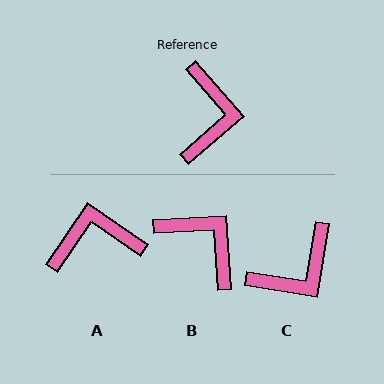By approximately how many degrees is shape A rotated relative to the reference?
Approximately 105 degrees counter-clockwise.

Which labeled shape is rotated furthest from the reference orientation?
A, about 105 degrees away.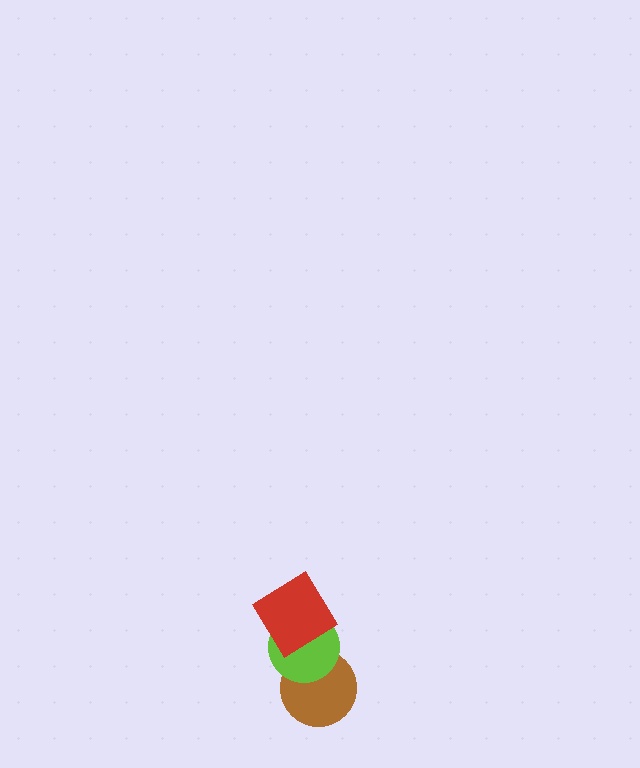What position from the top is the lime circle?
The lime circle is 2nd from the top.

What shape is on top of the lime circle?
The red diamond is on top of the lime circle.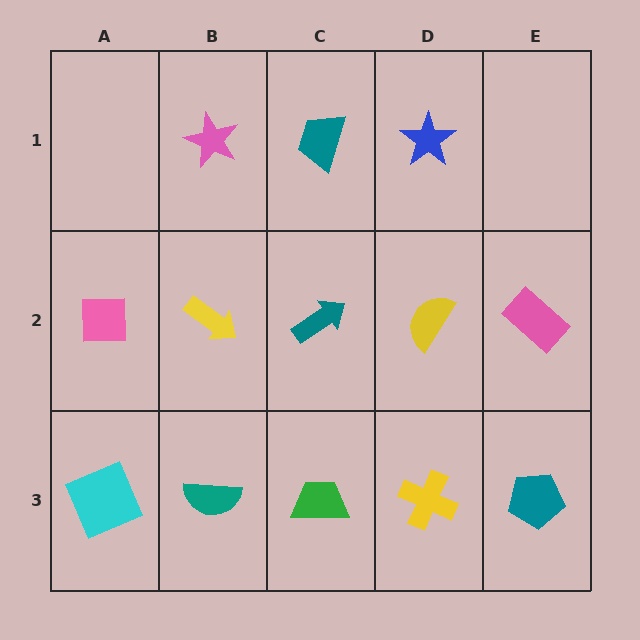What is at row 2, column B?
A yellow arrow.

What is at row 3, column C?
A green trapezoid.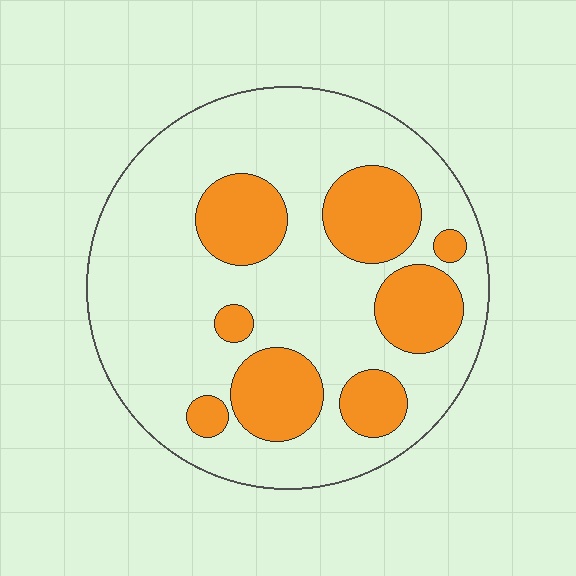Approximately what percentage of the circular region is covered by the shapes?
Approximately 25%.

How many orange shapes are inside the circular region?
8.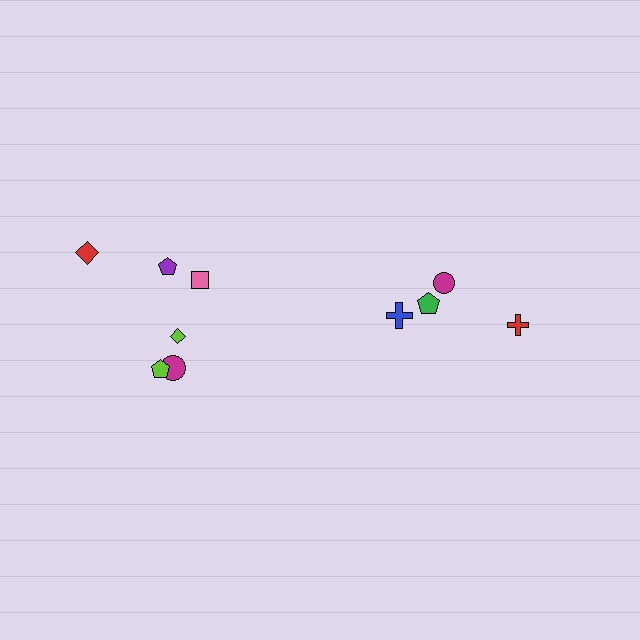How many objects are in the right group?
There are 4 objects.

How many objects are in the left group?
There are 6 objects.